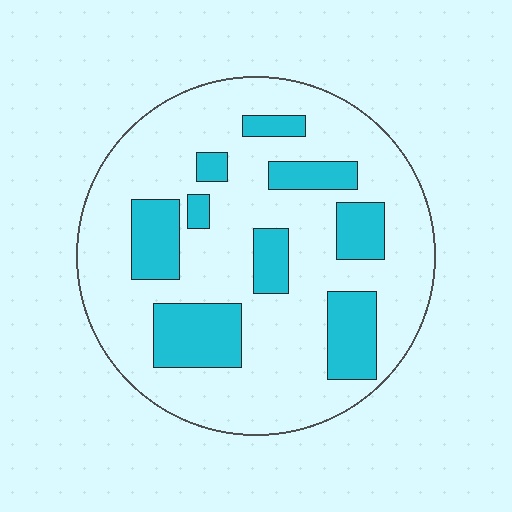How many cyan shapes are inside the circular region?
9.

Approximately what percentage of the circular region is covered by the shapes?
Approximately 25%.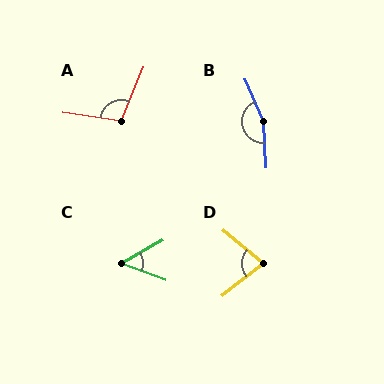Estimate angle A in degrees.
Approximately 105 degrees.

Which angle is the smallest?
C, at approximately 51 degrees.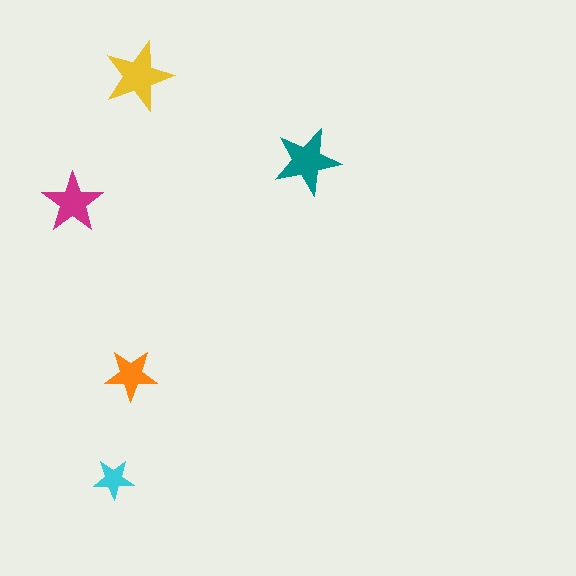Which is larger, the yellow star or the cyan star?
The yellow one.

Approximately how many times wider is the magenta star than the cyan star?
About 1.5 times wider.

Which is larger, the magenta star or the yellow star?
The yellow one.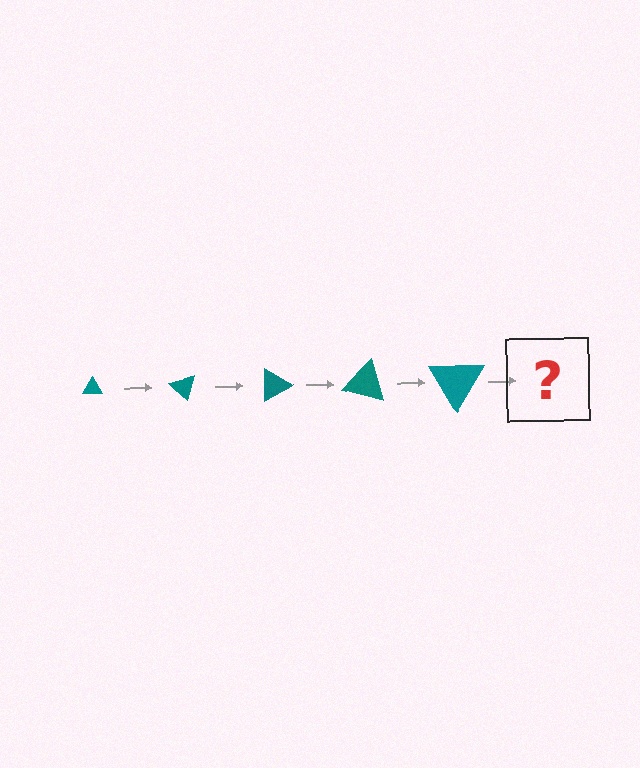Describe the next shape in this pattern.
It should be a triangle, larger than the previous one and rotated 225 degrees from the start.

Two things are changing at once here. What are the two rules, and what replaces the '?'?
The two rules are that the triangle grows larger each step and it rotates 45 degrees each step. The '?' should be a triangle, larger than the previous one and rotated 225 degrees from the start.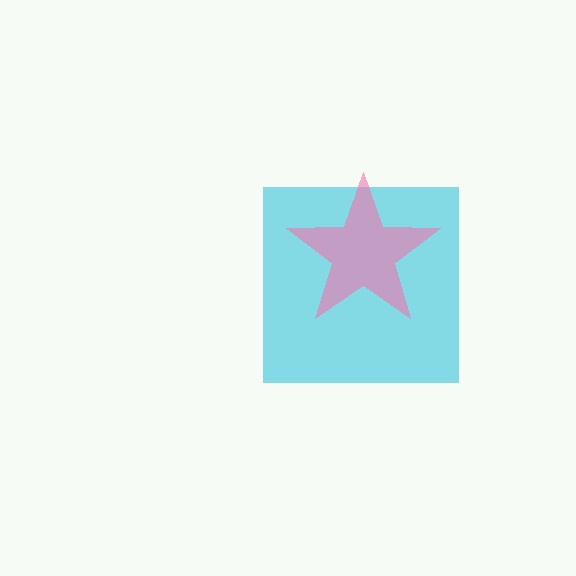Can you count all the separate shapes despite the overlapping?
Yes, there are 2 separate shapes.